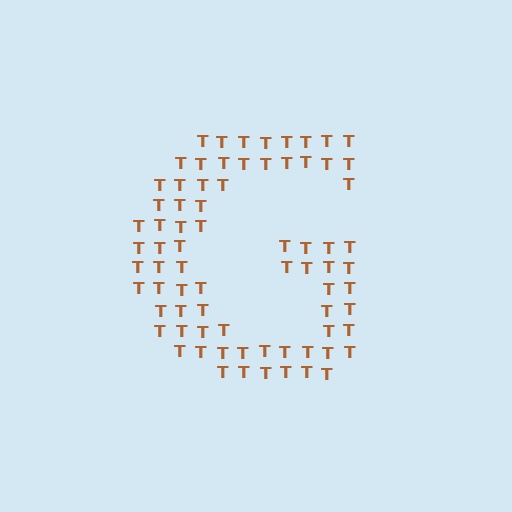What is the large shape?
The large shape is the letter G.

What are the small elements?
The small elements are letter T's.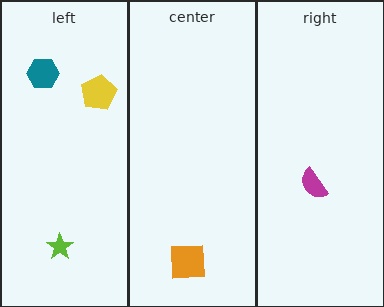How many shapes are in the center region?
1.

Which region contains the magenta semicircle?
The right region.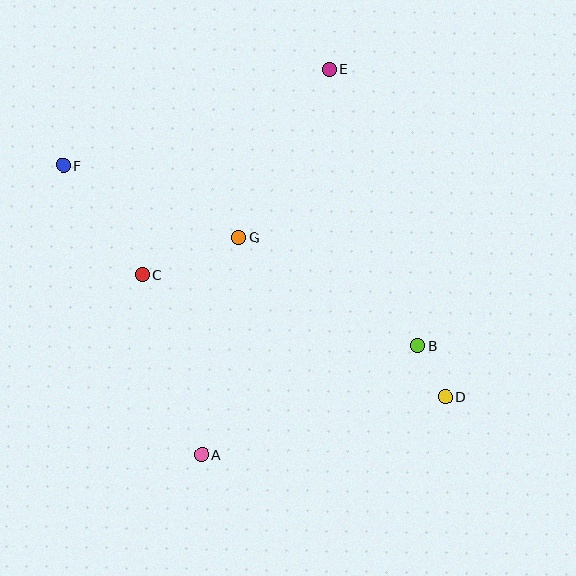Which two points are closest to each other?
Points B and D are closest to each other.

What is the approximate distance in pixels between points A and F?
The distance between A and F is approximately 320 pixels.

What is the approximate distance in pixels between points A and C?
The distance between A and C is approximately 189 pixels.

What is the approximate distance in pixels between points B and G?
The distance between B and G is approximately 210 pixels.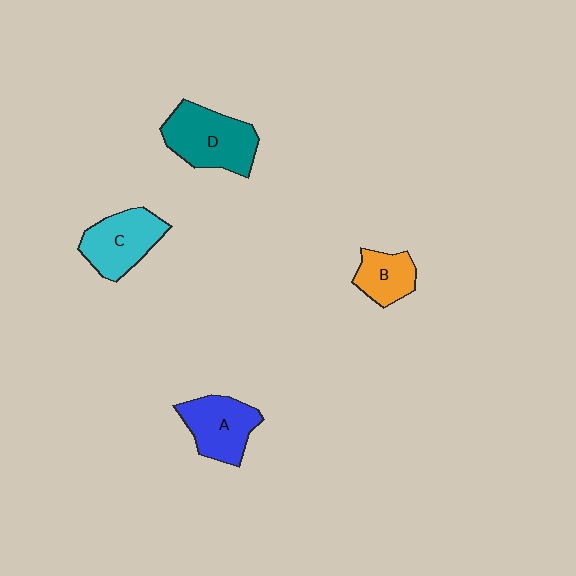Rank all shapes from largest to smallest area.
From largest to smallest: D (teal), C (cyan), A (blue), B (orange).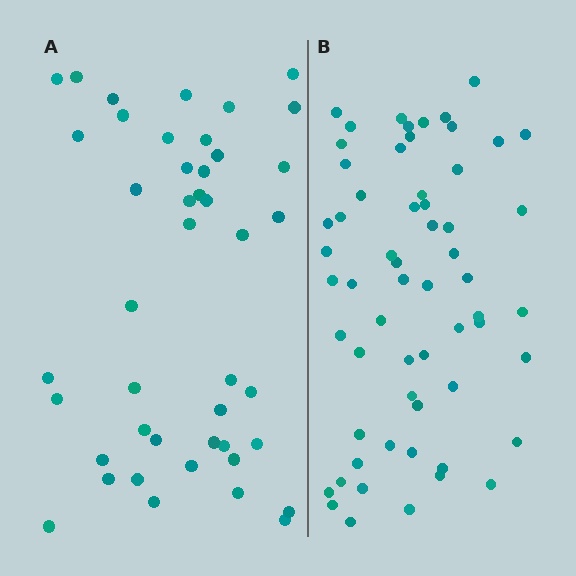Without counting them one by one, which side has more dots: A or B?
Region B (the right region) has more dots.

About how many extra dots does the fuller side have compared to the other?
Region B has approximately 15 more dots than region A.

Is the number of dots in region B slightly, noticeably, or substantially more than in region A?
Region B has noticeably more, but not dramatically so. The ratio is roughly 1.4 to 1.